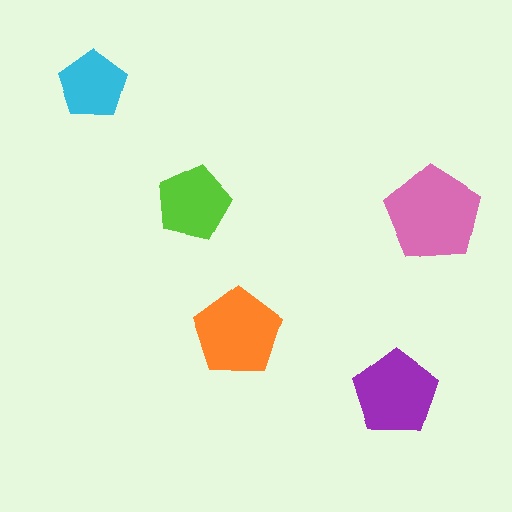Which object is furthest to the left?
The cyan pentagon is leftmost.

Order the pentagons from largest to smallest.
the pink one, the orange one, the purple one, the lime one, the cyan one.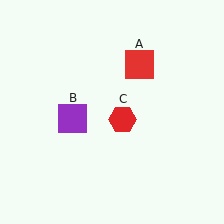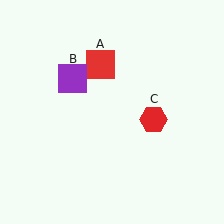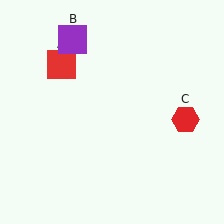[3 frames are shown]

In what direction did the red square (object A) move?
The red square (object A) moved left.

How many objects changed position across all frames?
3 objects changed position: red square (object A), purple square (object B), red hexagon (object C).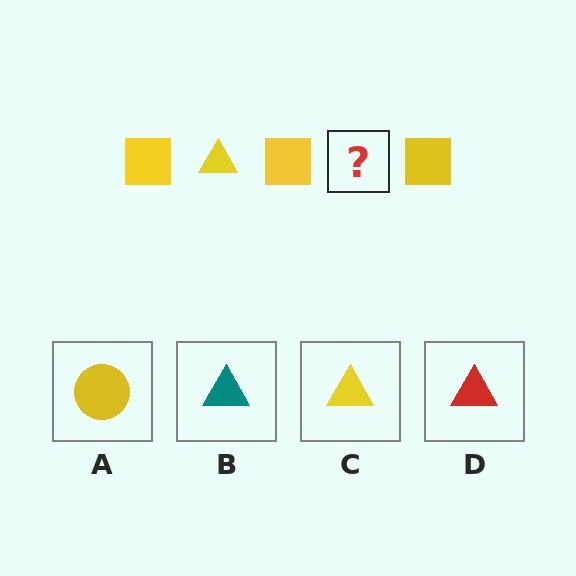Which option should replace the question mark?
Option C.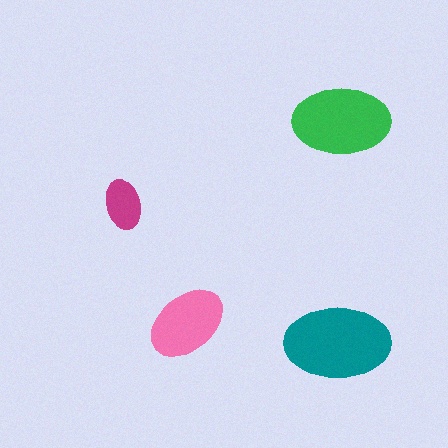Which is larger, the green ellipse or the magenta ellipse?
The green one.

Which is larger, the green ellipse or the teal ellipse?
The teal one.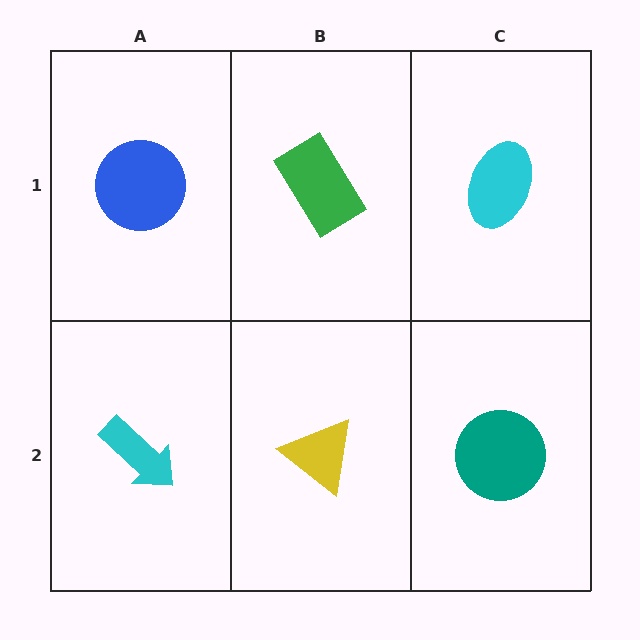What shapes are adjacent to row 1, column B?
A yellow triangle (row 2, column B), a blue circle (row 1, column A), a cyan ellipse (row 1, column C).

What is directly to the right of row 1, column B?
A cyan ellipse.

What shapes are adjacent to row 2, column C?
A cyan ellipse (row 1, column C), a yellow triangle (row 2, column B).